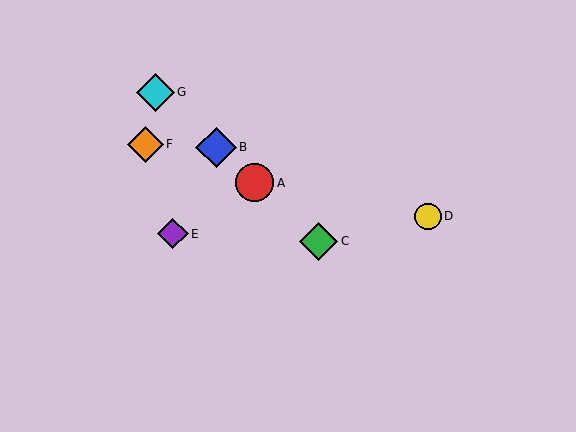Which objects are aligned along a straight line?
Objects A, B, C, G are aligned along a straight line.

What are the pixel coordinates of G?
Object G is at (156, 92).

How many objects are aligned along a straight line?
4 objects (A, B, C, G) are aligned along a straight line.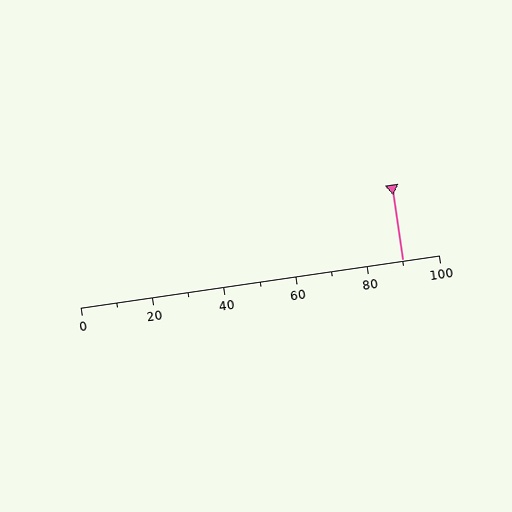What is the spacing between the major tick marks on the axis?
The major ticks are spaced 20 apart.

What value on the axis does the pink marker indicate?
The marker indicates approximately 90.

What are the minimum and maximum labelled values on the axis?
The axis runs from 0 to 100.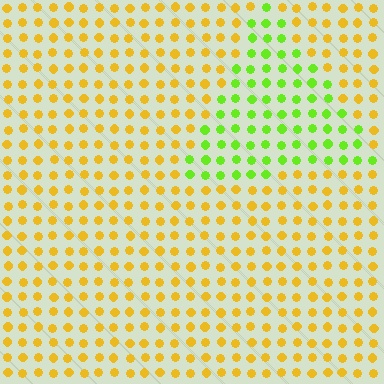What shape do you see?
I see a triangle.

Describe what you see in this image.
The image is filled with small yellow elements in a uniform arrangement. A triangle-shaped region is visible where the elements are tinted to a slightly different hue, forming a subtle color boundary.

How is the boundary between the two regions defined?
The boundary is defined purely by a slight shift in hue (about 54 degrees). Spacing, size, and orientation are identical on both sides.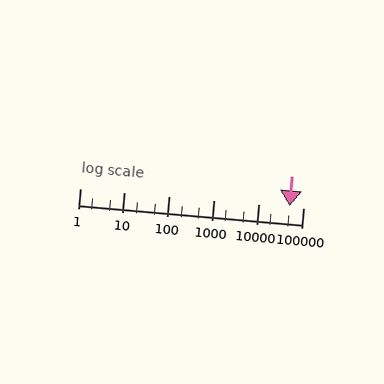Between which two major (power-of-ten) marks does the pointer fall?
The pointer is between 10000 and 100000.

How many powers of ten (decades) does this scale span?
The scale spans 5 decades, from 1 to 100000.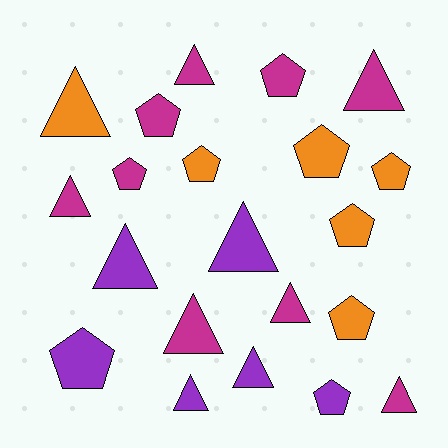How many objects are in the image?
There are 21 objects.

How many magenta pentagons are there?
There are 3 magenta pentagons.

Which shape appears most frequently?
Triangle, with 11 objects.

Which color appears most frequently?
Magenta, with 9 objects.